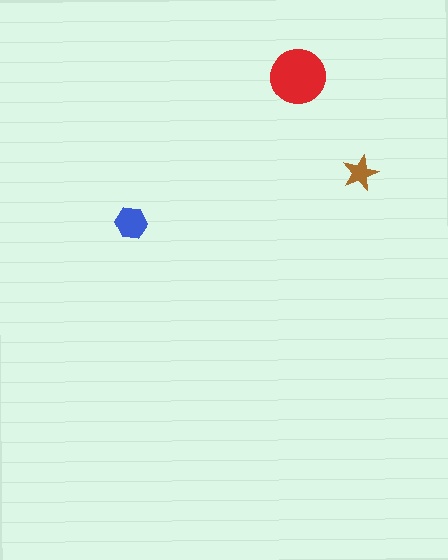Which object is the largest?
The red circle.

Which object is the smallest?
The brown star.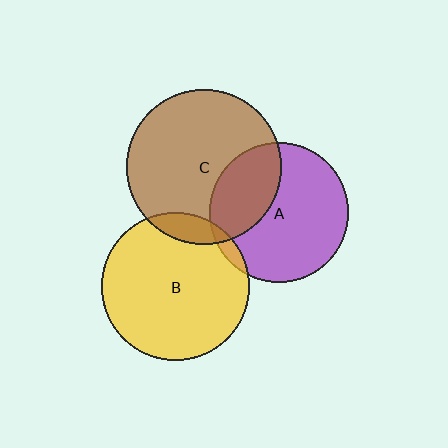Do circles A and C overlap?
Yes.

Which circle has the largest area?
Circle C (brown).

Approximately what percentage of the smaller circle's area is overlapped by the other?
Approximately 30%.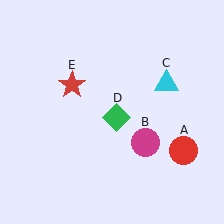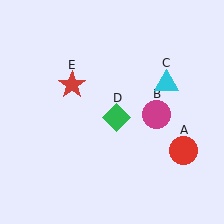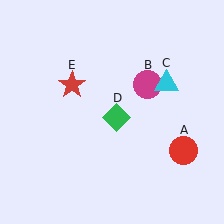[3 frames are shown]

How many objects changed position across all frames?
1 object changed position: magenta circle (object B).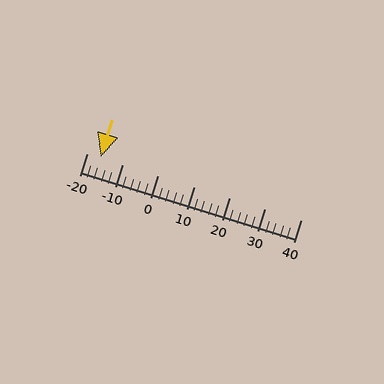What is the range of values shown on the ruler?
The ruler shows values from -20 to 40.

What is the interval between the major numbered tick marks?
The major tick marks are spaced 10 units apart.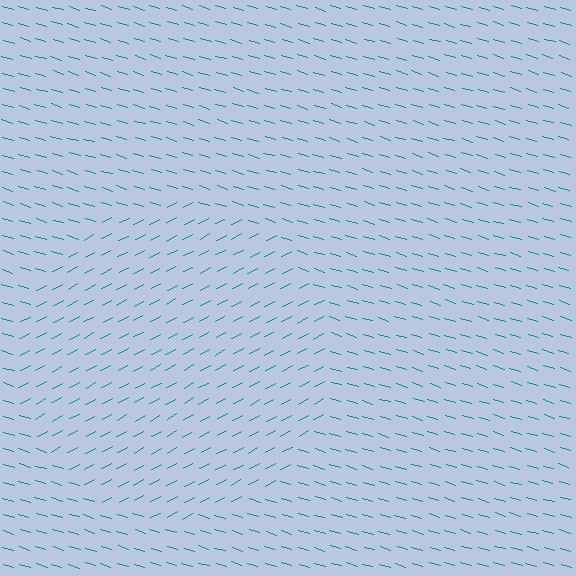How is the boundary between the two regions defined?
The boundary is defined purely by a change in line orientation (approximately 45 degrees difference). All lines are the same color and thickness.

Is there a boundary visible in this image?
Yes, there is a texture boundary formed by a change in line orientation.